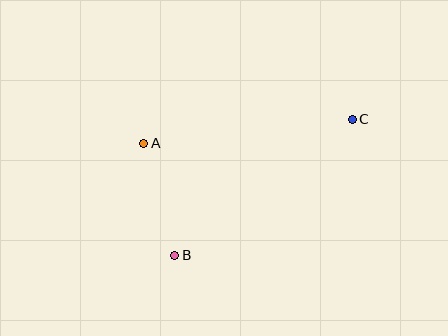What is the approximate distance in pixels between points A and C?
The distance between A and C is approximately 210 pixels.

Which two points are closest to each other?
Points A and B are closest to each other.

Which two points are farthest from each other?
Points B and C are farthest from each other.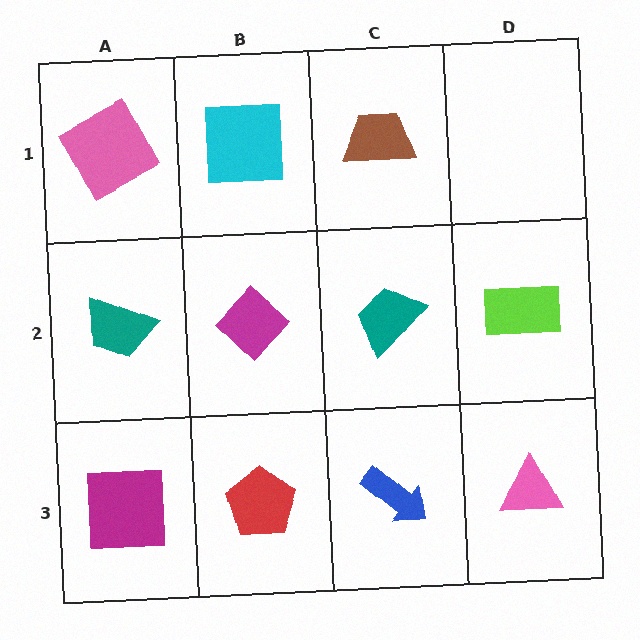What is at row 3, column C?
A blue arrow.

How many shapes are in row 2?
4 shapes.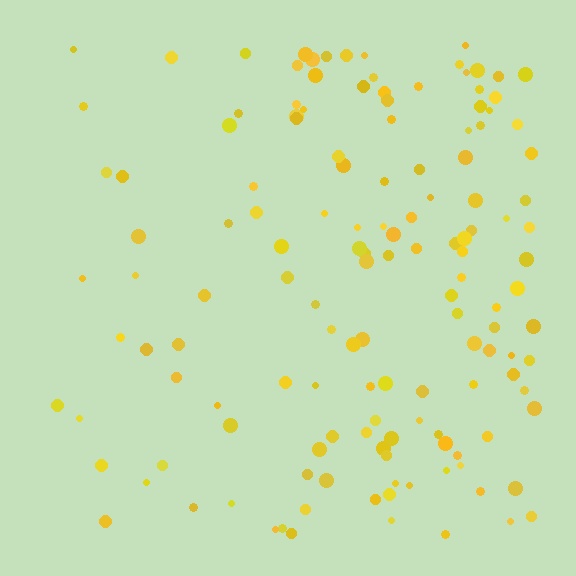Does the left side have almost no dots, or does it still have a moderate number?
Still a moderate number, just noticeably fewer than the right.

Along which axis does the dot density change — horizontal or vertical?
Horizontal.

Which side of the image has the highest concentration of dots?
The right.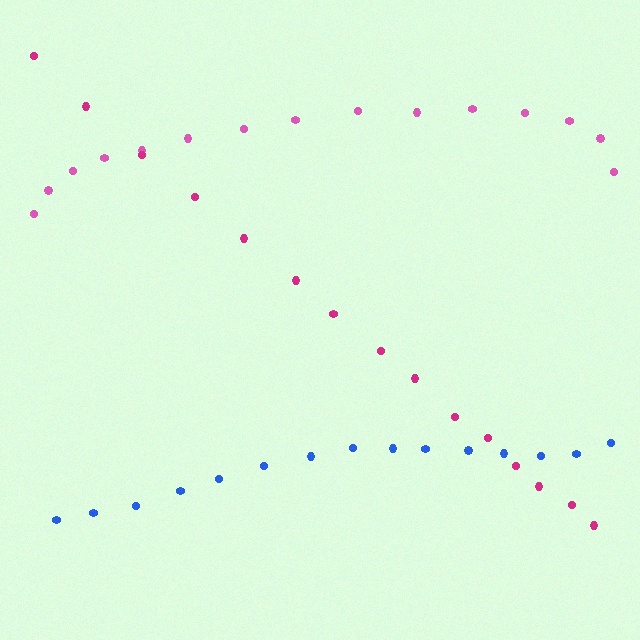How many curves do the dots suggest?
There are 3 distinct paths.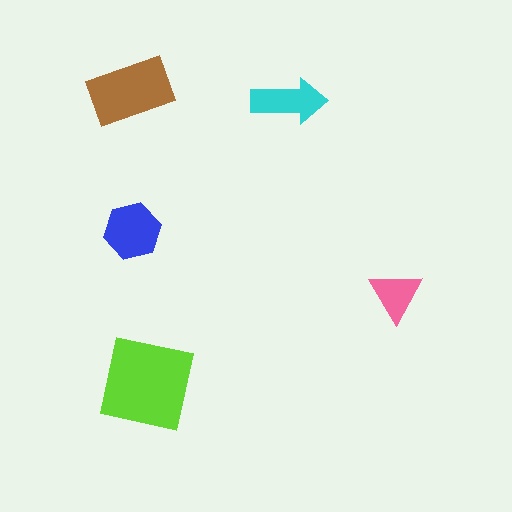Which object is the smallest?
The pink triangle.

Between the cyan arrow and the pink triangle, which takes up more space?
The cyan arrow.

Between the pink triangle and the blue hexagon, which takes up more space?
The blue hexagon.